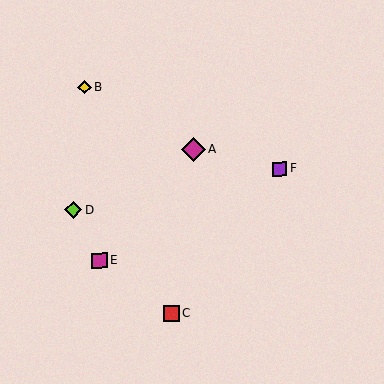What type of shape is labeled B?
Shape B is a yellow diamond.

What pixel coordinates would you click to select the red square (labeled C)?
Click at (171, 313) to select the red square C.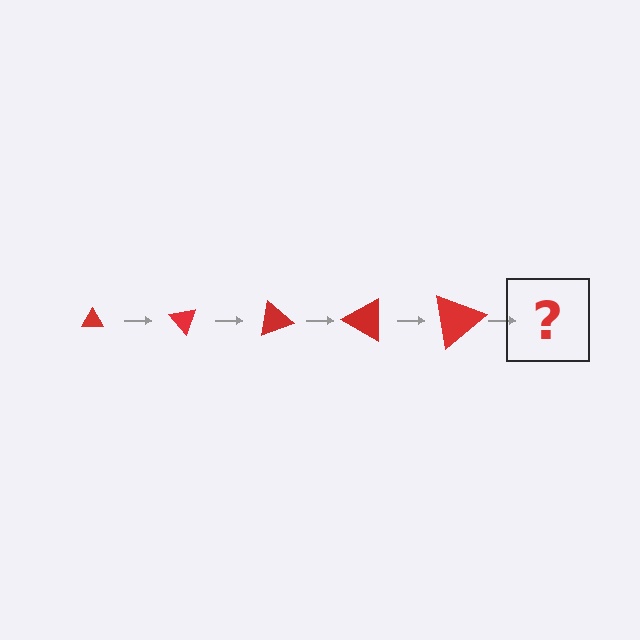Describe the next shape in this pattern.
It should be a triangle, larger than the previous one and rotated 250 degrees from the start.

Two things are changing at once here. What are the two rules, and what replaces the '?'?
The two rules are that the triangle grows larger each step and it rotates 50 degrees each step. The '?' should be a triangle, larger than the previous one and rotated 250 degrees from the start.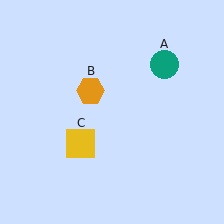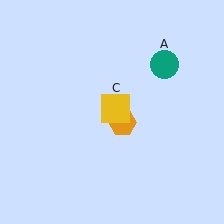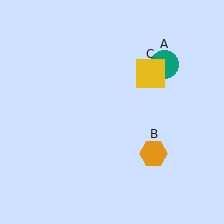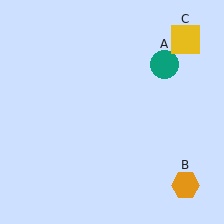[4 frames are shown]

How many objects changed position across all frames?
2 objects changed position: orange hexagon (object B), yellow square (object C).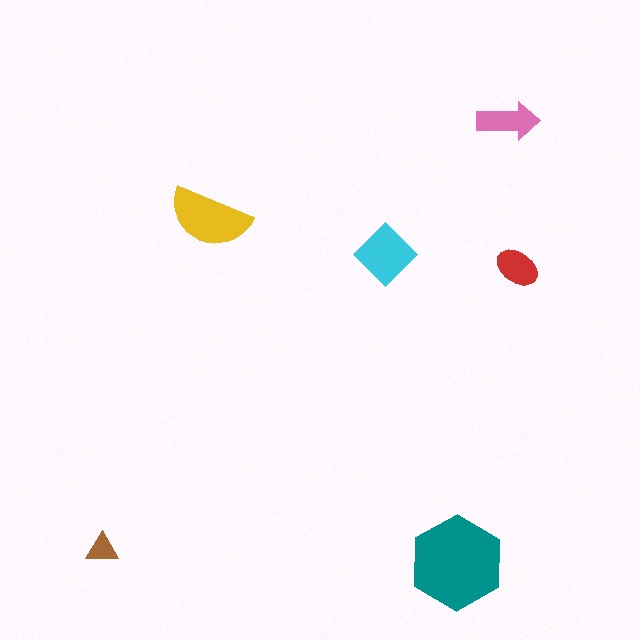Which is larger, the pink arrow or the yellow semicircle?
The yellow semicircle.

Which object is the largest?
The teal hexagon.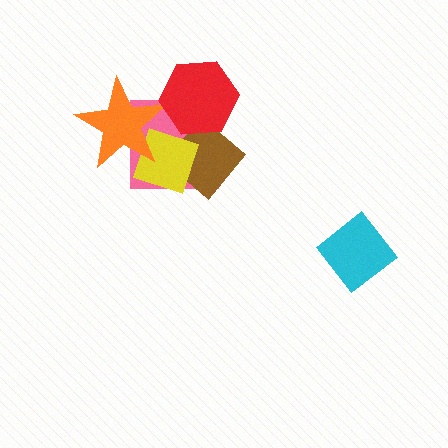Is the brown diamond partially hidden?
Yes, it is partially covered by another shape.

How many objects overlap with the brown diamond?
3 objects overlap with the brown diamond.